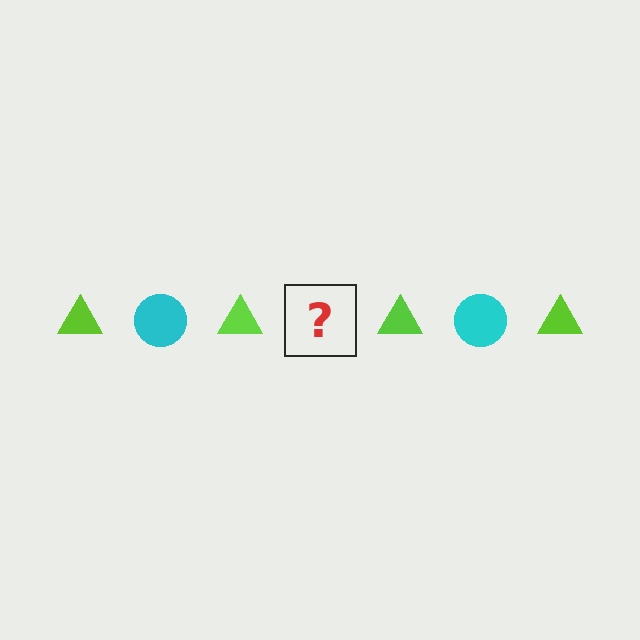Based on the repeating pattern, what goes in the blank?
The blank should be a cyan circle.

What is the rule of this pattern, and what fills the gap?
The rule is that the pattern alternates between lime triangle and cyan circle. The gap should be filled with a cyan circle.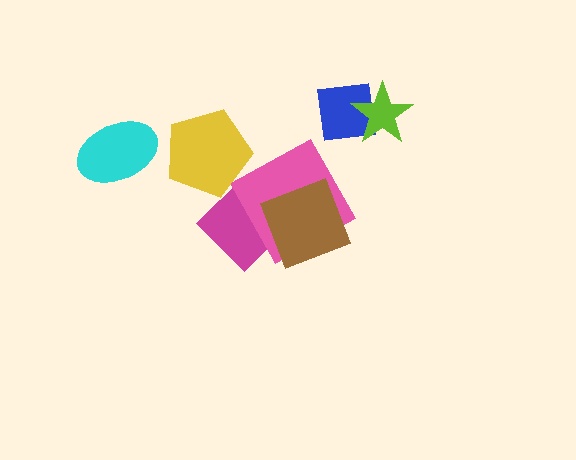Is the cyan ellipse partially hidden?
No, no other shape covers it.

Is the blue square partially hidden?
Yes, it is partially covered by another shape.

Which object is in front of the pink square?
The brown square is in front of the pink square.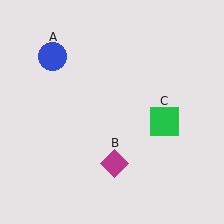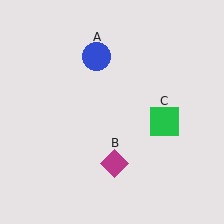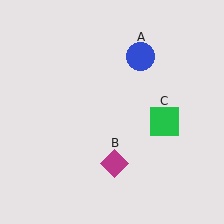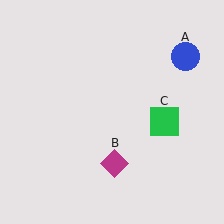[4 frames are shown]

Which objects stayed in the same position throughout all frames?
Magenta diamond (object B) and green square (object C) remained stationary.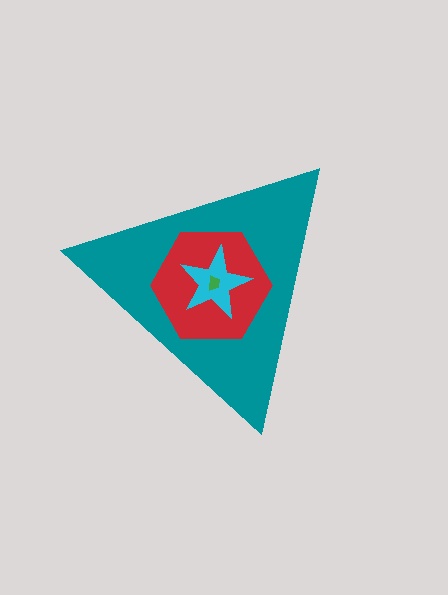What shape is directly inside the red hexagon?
The cyan star.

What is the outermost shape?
The teal triangle.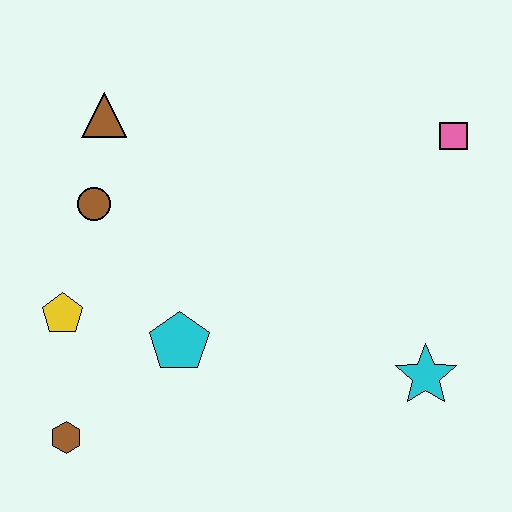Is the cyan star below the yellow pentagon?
Yes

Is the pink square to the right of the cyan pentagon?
Yes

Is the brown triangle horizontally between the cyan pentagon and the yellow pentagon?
Yes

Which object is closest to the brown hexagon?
The yellow pentagon is closest to the brown hexagon.